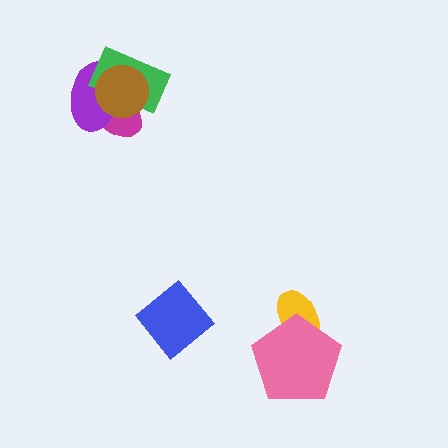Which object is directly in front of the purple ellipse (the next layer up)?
The green rectangle is directly in front of the purple ellipse.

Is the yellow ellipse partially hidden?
Yes, it is partially covered by another shape.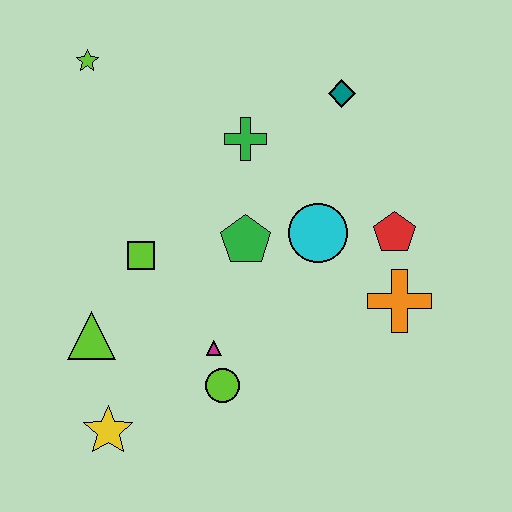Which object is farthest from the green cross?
The yellow star is farthest from the green cross.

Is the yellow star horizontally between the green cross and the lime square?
No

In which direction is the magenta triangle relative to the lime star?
The magenta triangle is below the lime star.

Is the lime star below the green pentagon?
No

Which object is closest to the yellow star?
The lime triangle is closest to the yellow star.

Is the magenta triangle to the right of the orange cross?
No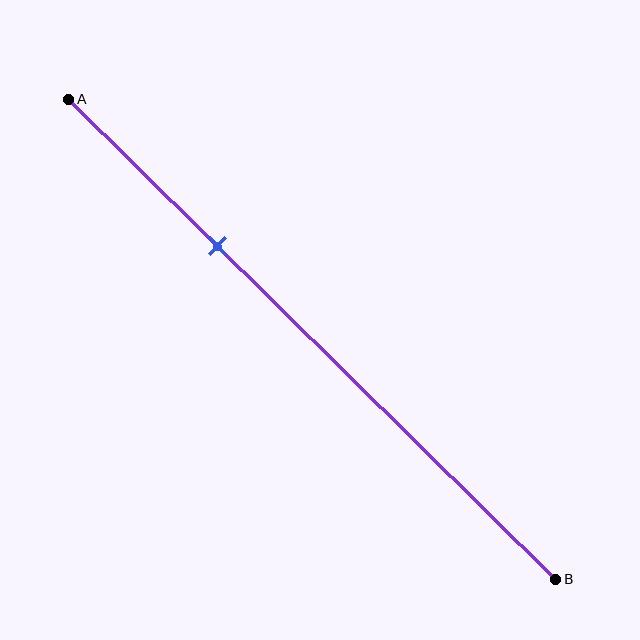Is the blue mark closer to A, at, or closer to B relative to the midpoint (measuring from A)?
The blue mark is closer to point A than the midpoint of segment AB.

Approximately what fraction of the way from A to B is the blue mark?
The blue mark is approximately 30% of the way from A to B.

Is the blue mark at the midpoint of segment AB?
No, the mark is at about 30% from A, not at the 50% midpoint.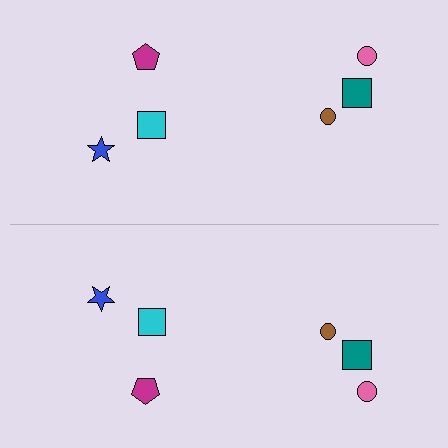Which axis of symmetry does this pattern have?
The pattern has a horizontal axis of symmetry running through the center of the image.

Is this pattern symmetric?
Yes, this pattern has bilateral (reflection) symmetry.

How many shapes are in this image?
There are 12 shapes in this image.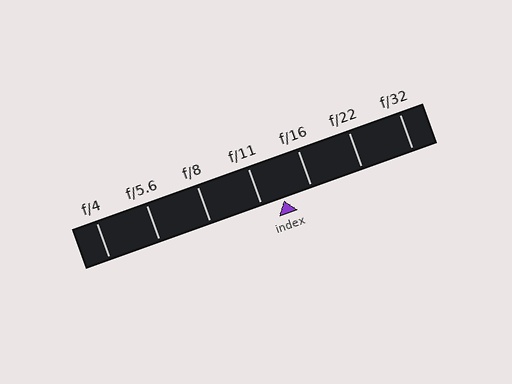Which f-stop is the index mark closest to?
The index mark is closest to f/11.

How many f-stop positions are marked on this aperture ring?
There are 7 f-stop positions marked.